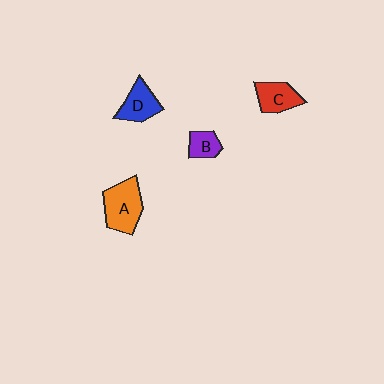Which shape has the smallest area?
Shape B (purple).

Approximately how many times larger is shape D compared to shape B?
Approximately 1.5 times.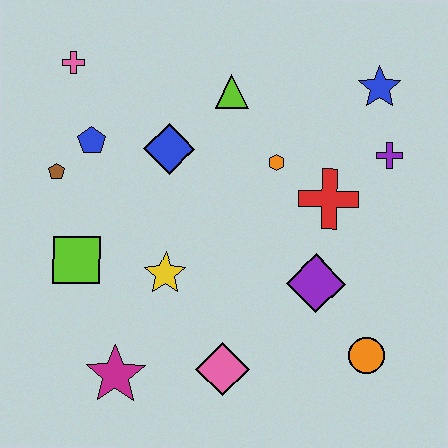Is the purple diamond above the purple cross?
No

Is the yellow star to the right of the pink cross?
Yes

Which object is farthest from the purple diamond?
The pink cross is farthest from the purple diamond.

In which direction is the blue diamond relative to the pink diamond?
The blue diamond is above the pink diamond.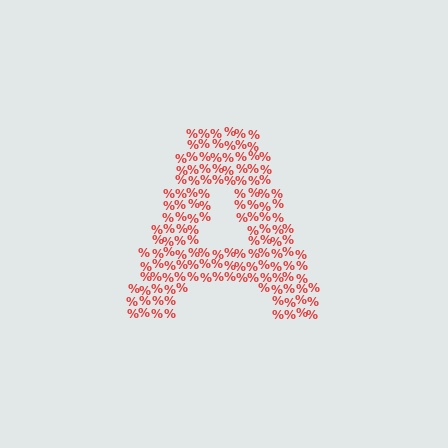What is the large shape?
The large shape is the letter A.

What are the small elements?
The small elements are percent signs.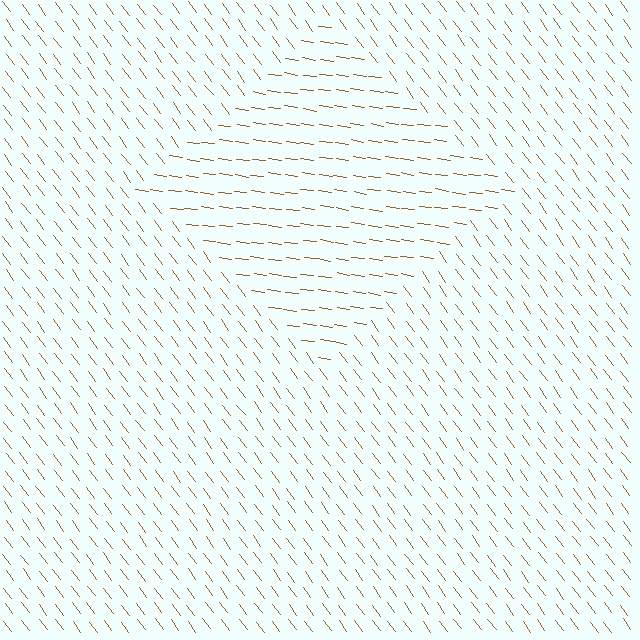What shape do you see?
I see a diamond.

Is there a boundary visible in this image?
Yes, there is a texture boundary formed by a change in line orientation.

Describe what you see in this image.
The image is filled with small brown line segments. A diamond region in the image has lines oriented differently from the surrounding lines, creating a visible texture boundary.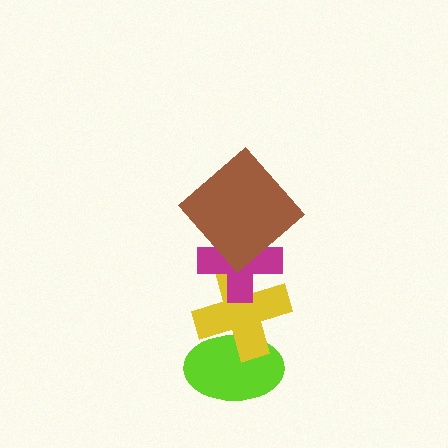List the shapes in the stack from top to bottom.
From top to bottom: the brown diamond, the magenta cross, the yellow cross, the lime ellipse.